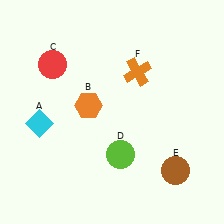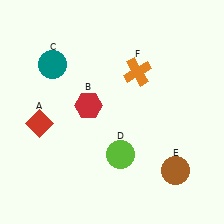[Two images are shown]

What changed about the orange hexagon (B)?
In Image 1, B is orange. In Image 2, it changed to red.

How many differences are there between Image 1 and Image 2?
There are 3 differences between the two images.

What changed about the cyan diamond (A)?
In Image 1, A is cyan. In Image 2, it changed to red.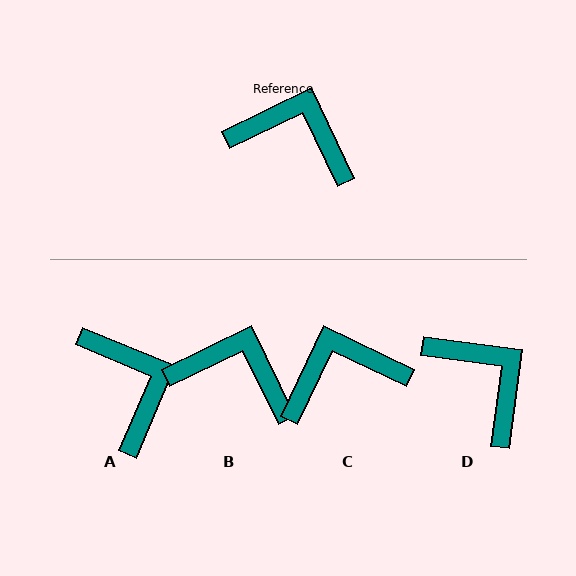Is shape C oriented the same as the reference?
No, it is off by about 39 degrees.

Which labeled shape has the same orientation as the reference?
B.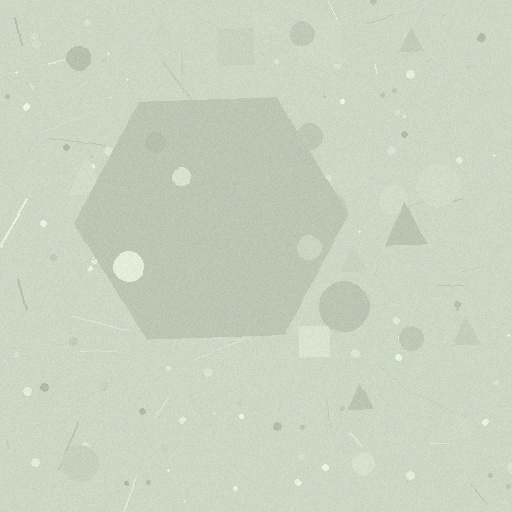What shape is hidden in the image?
A hexagon is hidden in the image.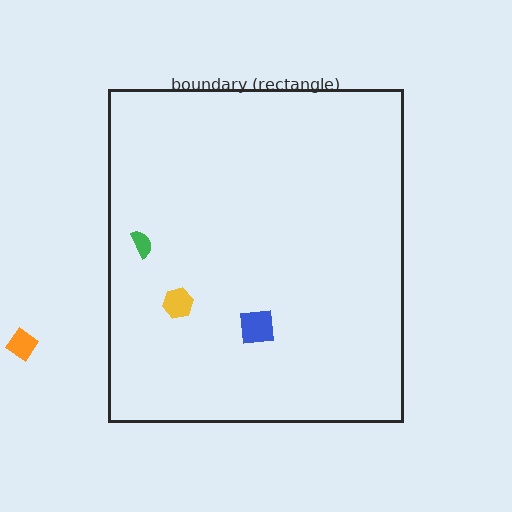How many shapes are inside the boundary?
3 inside, 1 outside.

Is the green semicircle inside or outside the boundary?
Inside.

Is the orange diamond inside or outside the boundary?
Outside.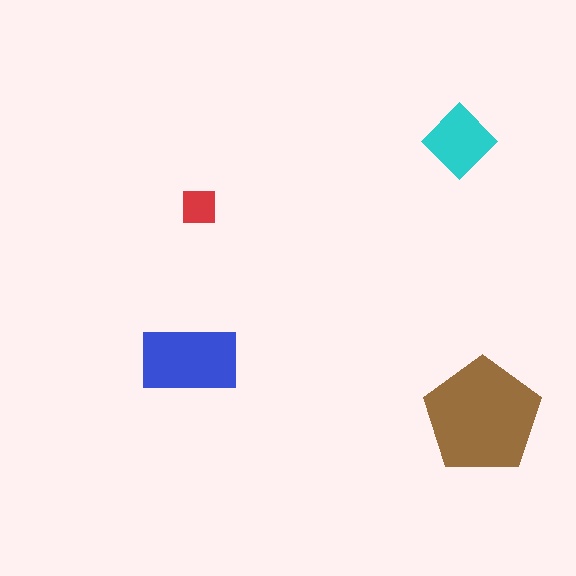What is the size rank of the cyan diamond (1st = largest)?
3rd.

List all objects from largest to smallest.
The brown pentagon, the blue rectangle, the cyan diamond, the red square.